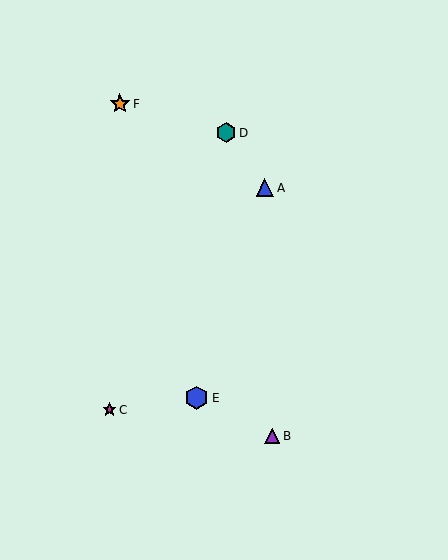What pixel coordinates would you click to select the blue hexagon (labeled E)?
Click at (197, 398) to select the blue hexagon E.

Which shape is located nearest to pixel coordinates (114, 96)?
The orange star (labeled F) at (120, 104) is nearest to that location.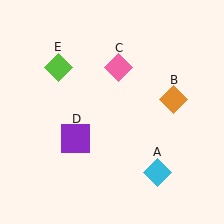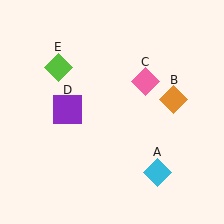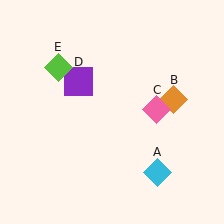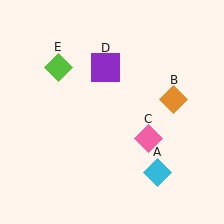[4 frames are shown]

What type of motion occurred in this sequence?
The pink diamond (object C), purple square (object D) rotated clockwise around the center of the scene.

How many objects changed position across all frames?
2 objects changed position: pink diamond (object C), purple square (object D).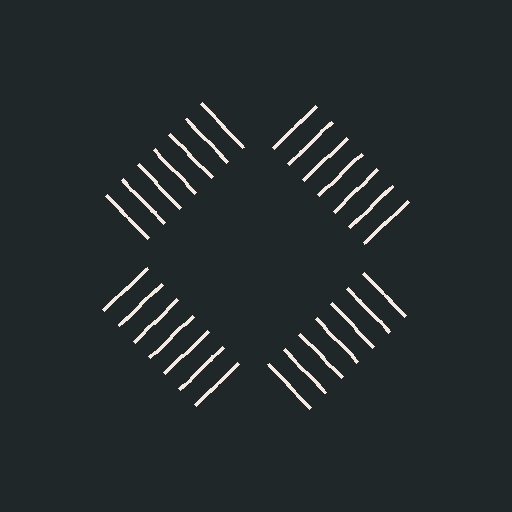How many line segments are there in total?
28 — 7 along each of the 4 edges.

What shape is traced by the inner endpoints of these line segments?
An illusory square — the line segments terminate on its edges but no continuous stroke is drawn.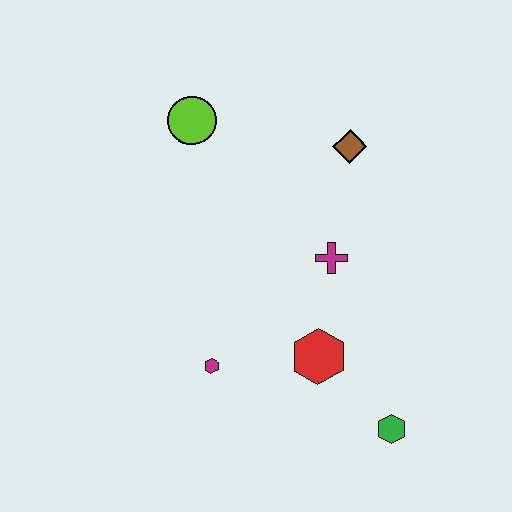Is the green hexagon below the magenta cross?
Yes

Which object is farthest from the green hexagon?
The lime circle is farthest from the green hexagon.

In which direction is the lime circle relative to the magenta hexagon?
The lime circle is above the magenta hexagon.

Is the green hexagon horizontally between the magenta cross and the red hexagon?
No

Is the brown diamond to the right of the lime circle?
Yes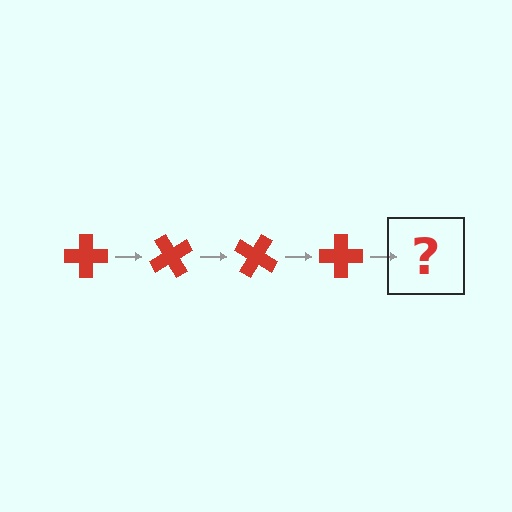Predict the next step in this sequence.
The next step is a red cross rotated 240 degrees.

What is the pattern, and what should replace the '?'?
The pattern is that the cross rotates 60 degrees each step. The '?' should be a red cross rotated 240 degrees.